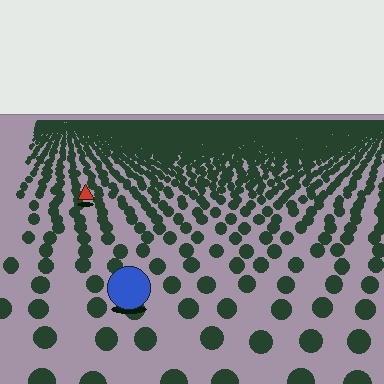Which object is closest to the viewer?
The blue circle is closest. The texture marks near it are larger and more spread out.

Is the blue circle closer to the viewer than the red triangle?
Yes. The blue circle is closer — you can tell from the texture gradient: the ground texture is coarser near it.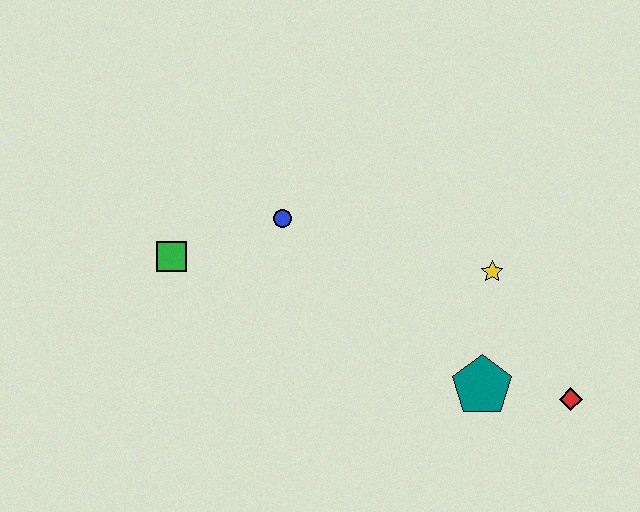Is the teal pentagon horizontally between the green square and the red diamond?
Yes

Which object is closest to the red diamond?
The teal pentagon is closest to the red diamond.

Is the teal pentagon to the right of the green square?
Yes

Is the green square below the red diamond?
No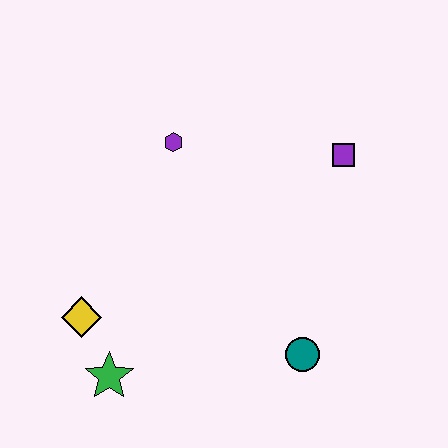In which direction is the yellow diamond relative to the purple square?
The yellow diamond is to the left of the purple square.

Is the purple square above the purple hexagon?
No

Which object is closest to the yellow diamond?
The green star is closest to the yellow diamond.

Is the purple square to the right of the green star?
Yes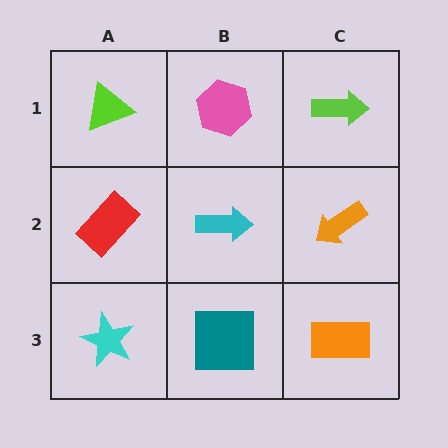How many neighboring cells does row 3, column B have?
3.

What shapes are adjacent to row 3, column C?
An orange arrow (row 2, column C), a teal square (row 3, column B).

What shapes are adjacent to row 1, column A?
A red rectangle (row 2, column A), a pink hexagon (row 1, column B).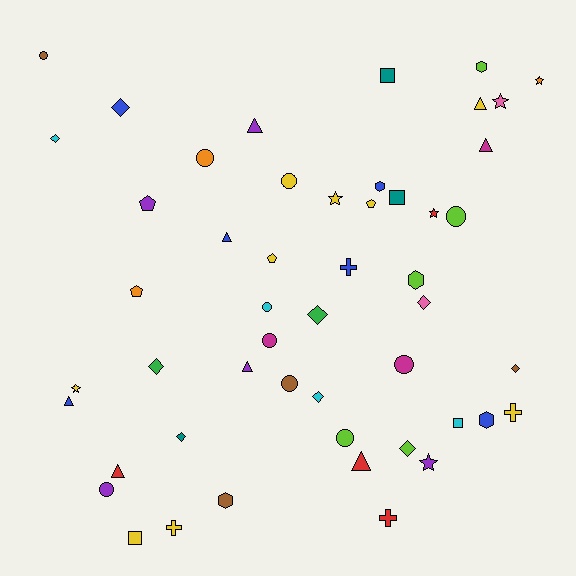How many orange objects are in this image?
There are 3 orange objects.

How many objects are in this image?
There are 50 objects.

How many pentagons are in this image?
There are 4 pentagons.